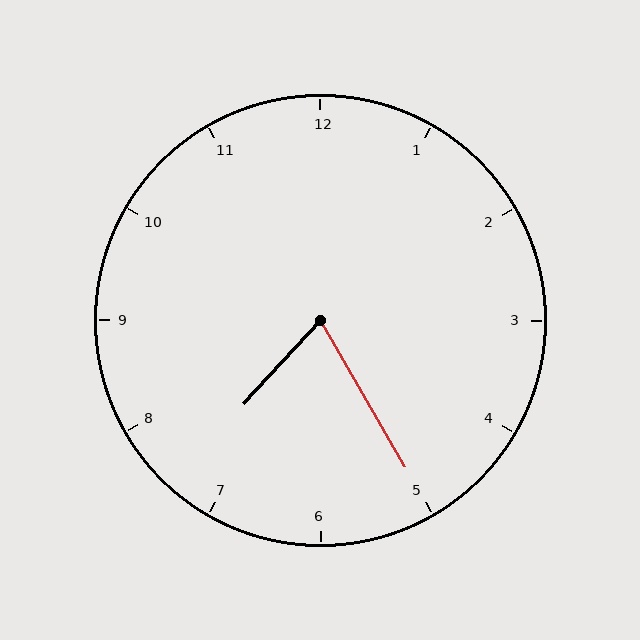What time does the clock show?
7:25.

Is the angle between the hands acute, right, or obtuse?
It is acute.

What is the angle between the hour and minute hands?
Approximately 72 degrees.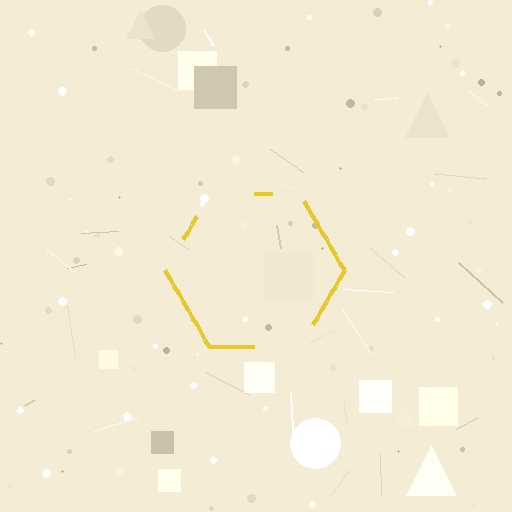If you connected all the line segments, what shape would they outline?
They would outline a hexagon.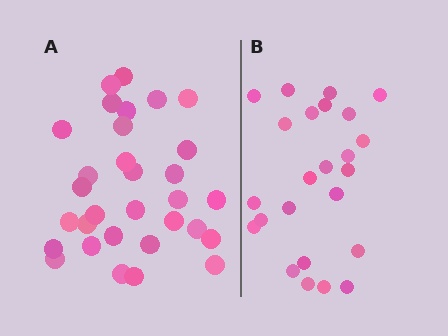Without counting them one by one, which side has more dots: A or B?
Region A (the left region) has more dots.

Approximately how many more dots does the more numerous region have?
Region A has roughly 8 or so more dots than region B.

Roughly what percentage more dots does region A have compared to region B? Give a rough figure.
About 30% more.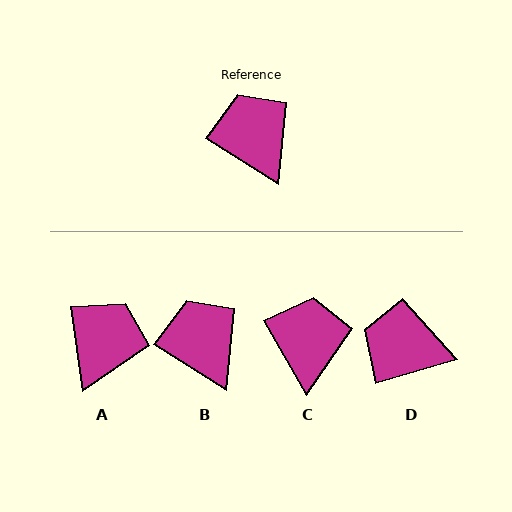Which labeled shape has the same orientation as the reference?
B.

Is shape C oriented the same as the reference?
No, it is off by about 29 degrees.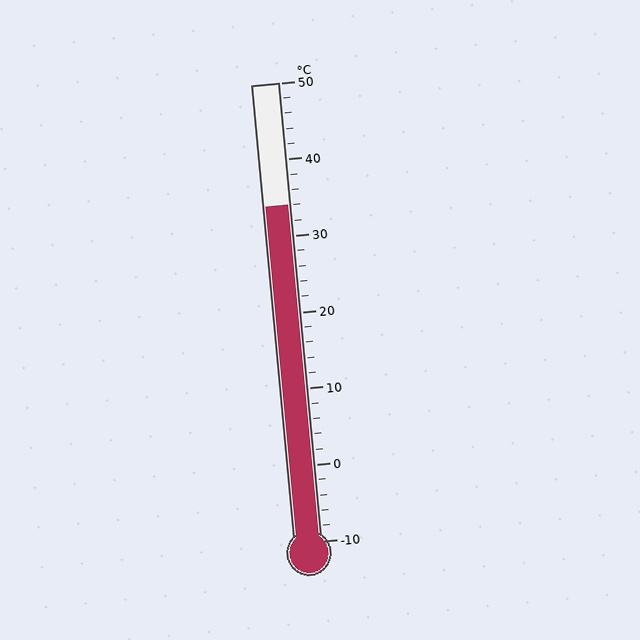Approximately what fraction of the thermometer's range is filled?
The thermometer is filled to approximately 75% of its range.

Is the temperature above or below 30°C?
The temperature is above 30°C.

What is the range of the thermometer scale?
The thermometer scale ranges from -10°C to 50°C.